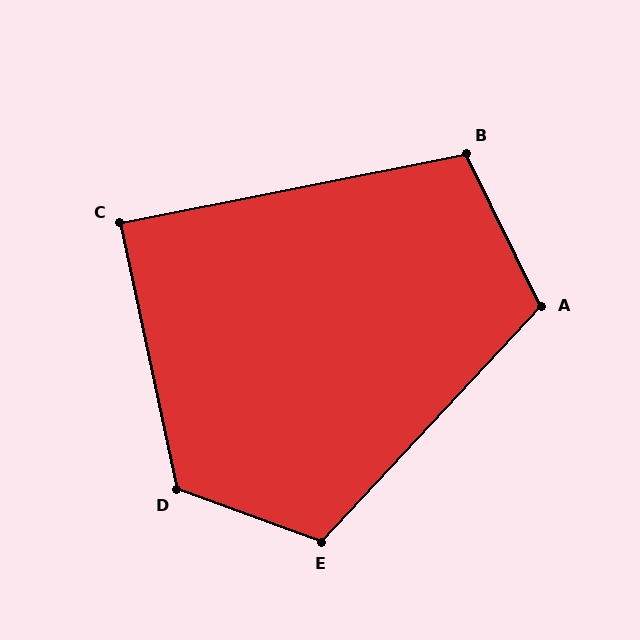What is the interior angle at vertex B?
Approximately 105 degrees (obtuse).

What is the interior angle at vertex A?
Approximately 111 degrees (obtuse).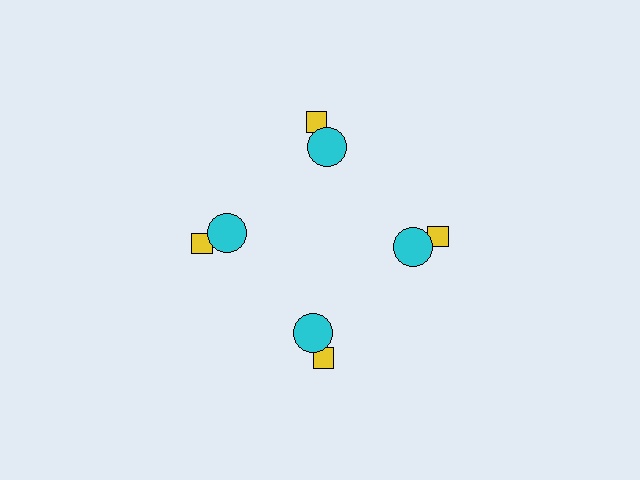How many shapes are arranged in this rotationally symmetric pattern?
There are 8 shapes, arranged in 4 groups of 2.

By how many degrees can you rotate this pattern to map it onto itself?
The pattern maps onto itself every 90 degrees of rotation.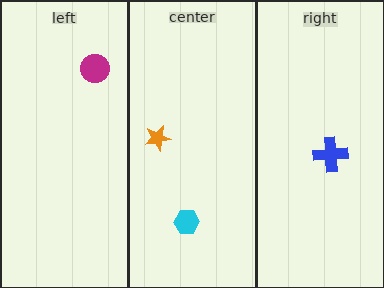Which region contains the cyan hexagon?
The center region.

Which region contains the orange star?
The center region.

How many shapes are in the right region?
1.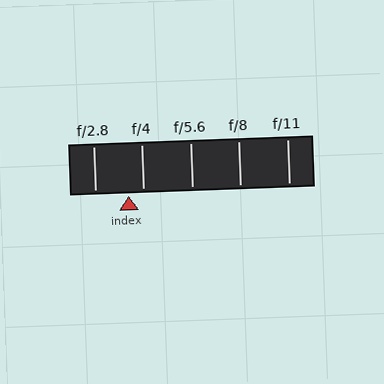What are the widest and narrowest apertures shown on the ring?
The widest aperture shown is f/2.8 and the narrowest is f/11.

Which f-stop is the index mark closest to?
The index mark is closest to f/4.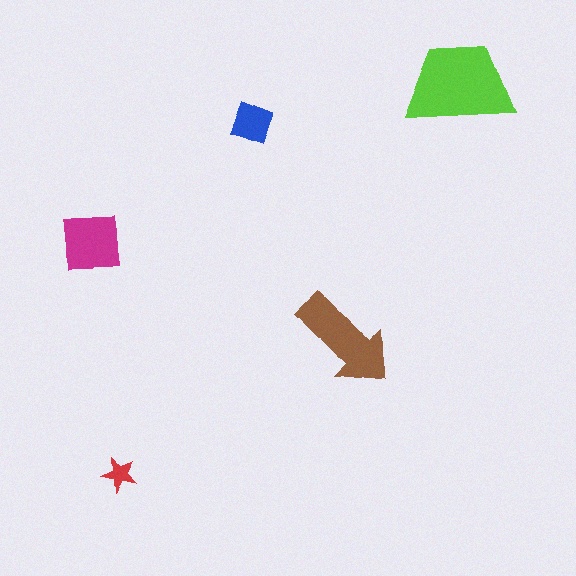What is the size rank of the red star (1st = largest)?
5th.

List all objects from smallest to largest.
The red star, the blue square, the magenta square, the brown arrow, the lime trapezoid.